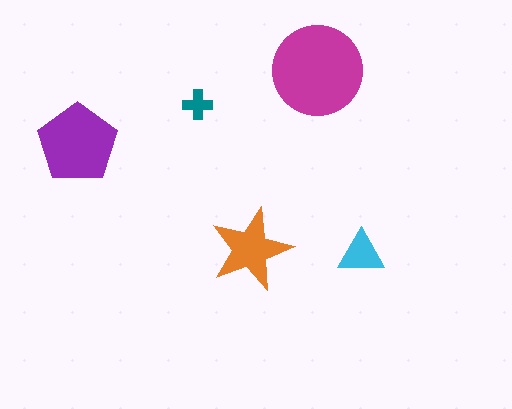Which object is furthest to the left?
The purple pentagon is leftmost.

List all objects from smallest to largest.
The teal cross, the cyan triangle, the orange star, the purple pentagon, the magenta circle.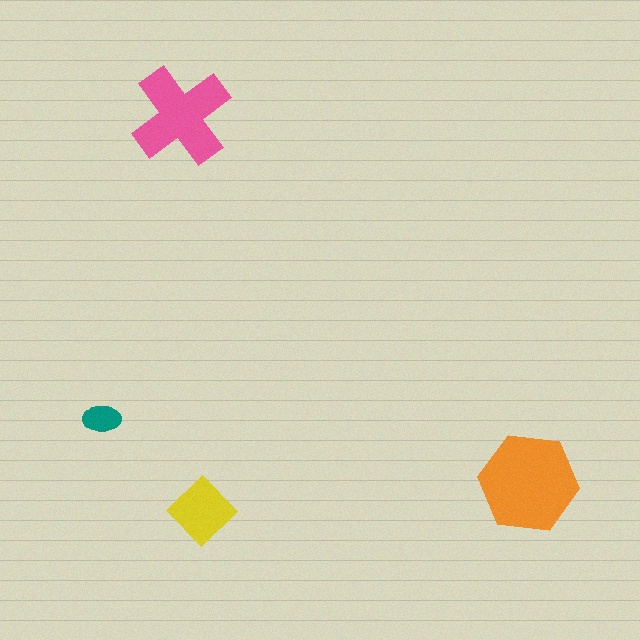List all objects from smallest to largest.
The teal ellipse, the yellow diamond, the pink cross, the orange hexagon.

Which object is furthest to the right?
The orange hexagon is rightmost.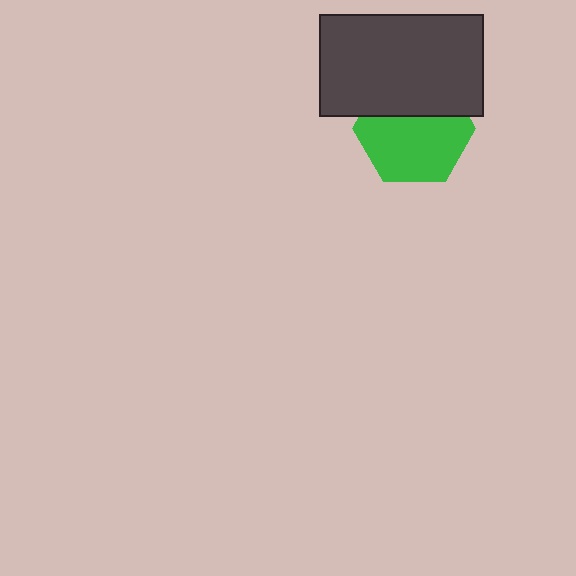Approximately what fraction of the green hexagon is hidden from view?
Roughly 38% of the green hexagon is hidden behind the dark gray rectangle.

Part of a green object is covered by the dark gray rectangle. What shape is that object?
It is a hexagon.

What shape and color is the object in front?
The object in front is a dark gray rectangle.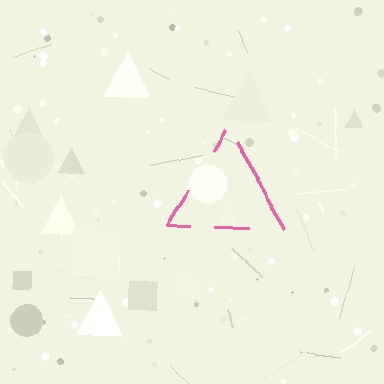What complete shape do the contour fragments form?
The contour fragments form a triangle.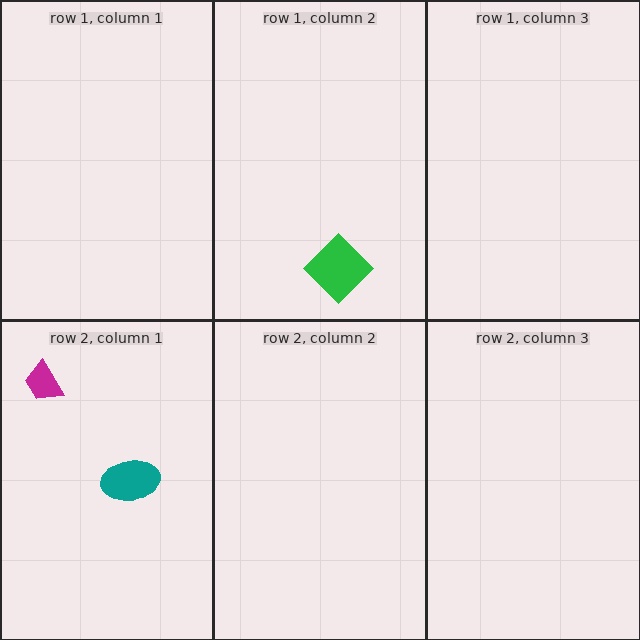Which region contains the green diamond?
The row 1, column 2 region.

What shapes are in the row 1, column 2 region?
The green diamond.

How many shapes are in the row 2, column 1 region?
2.